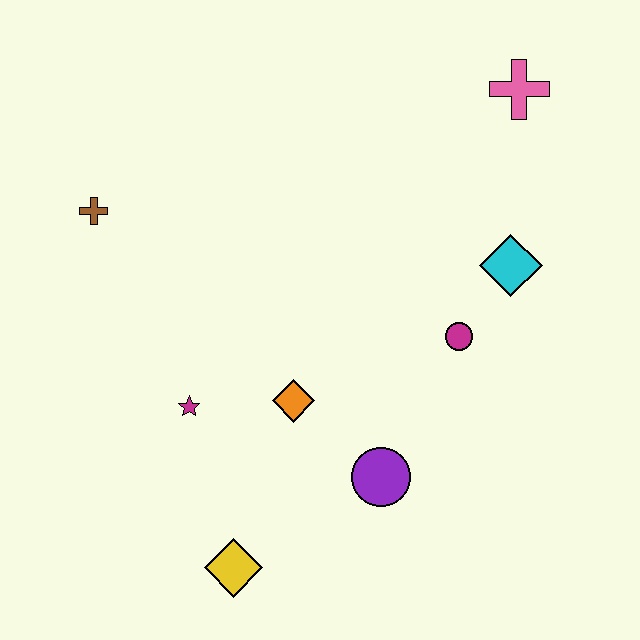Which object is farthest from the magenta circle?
The brown cross is farthest from the magenta circle.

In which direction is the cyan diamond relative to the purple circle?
The cyan diamond is above the purple circle.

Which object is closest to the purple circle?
The orange diamond is closest to the purple circle.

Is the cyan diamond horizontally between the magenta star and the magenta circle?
No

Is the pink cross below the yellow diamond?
No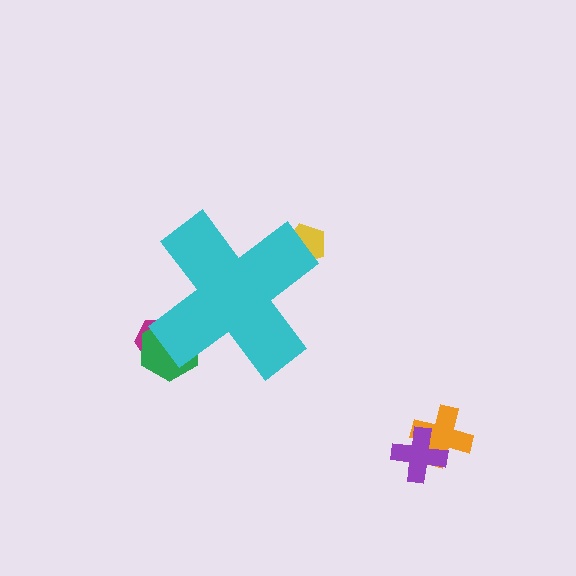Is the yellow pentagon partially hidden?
Yes, the yellow pentagon is partially hidden behind the cyan cross.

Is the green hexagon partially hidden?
Yes, the green hexagon is partially hidden behind the cyan cross.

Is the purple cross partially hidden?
No, the purple cross is fully visible.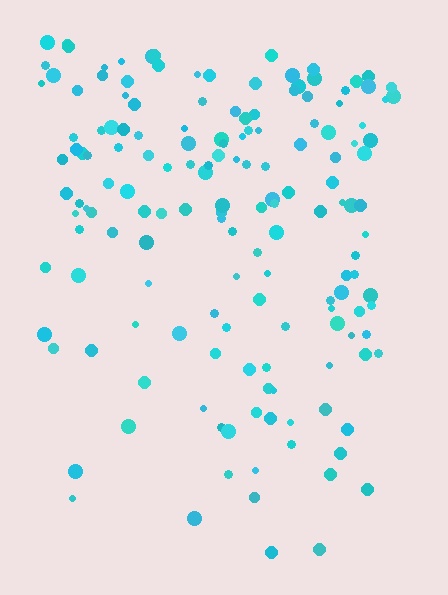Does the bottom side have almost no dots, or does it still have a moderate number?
Still a moderate number, just noticeably fewer than the top.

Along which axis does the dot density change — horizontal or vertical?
Vertical.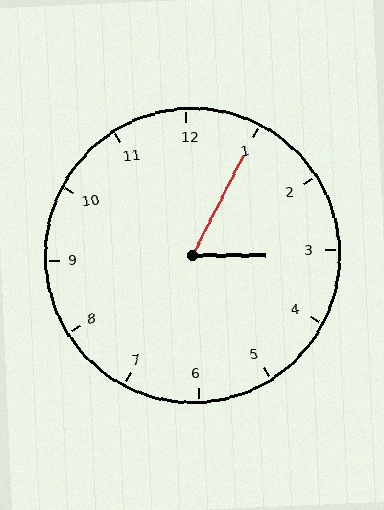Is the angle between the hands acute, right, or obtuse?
It is acute.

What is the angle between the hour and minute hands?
Approximately 62 degrees.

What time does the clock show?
3:05.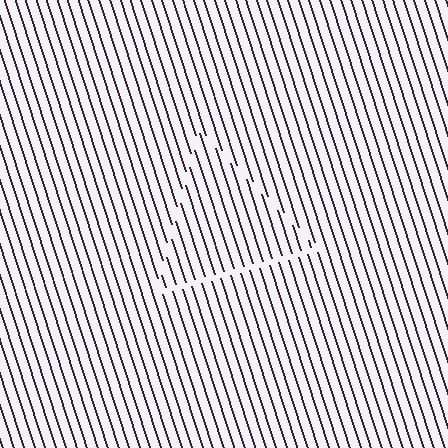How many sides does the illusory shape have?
3 sides — the line-ends trace a triangle.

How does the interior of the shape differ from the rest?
The interior of the shape contains the same grating, shifted by half a period — the contour is defined by the phase discontinuity where line-ends from the inner and outer gratings abut.